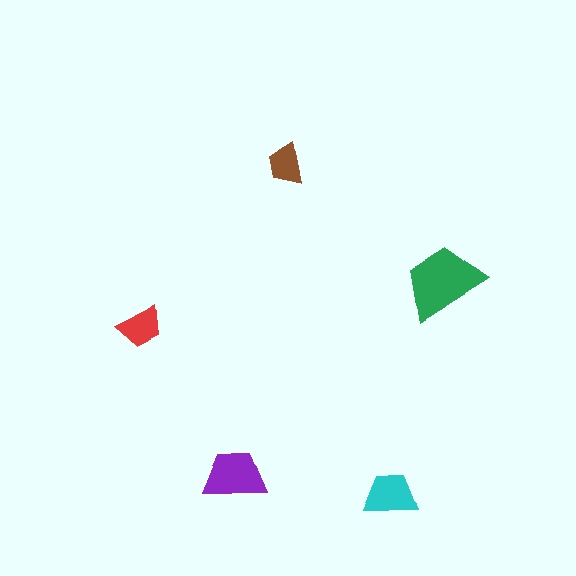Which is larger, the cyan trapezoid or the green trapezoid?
The green one.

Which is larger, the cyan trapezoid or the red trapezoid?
The cyan one.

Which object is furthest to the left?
The red trapezoid is leftmost.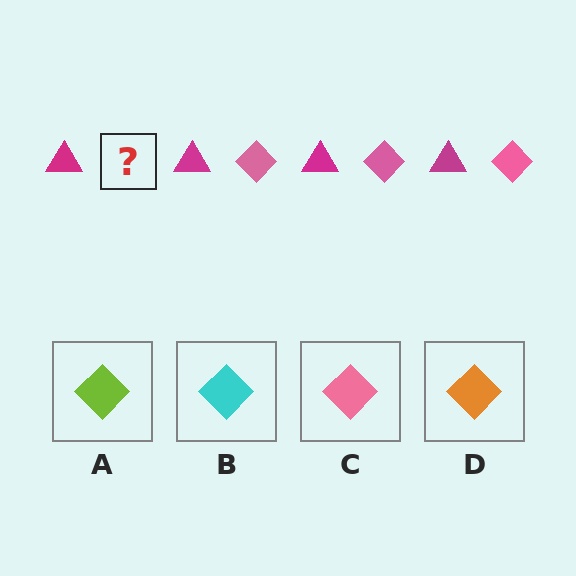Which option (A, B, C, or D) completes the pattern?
C.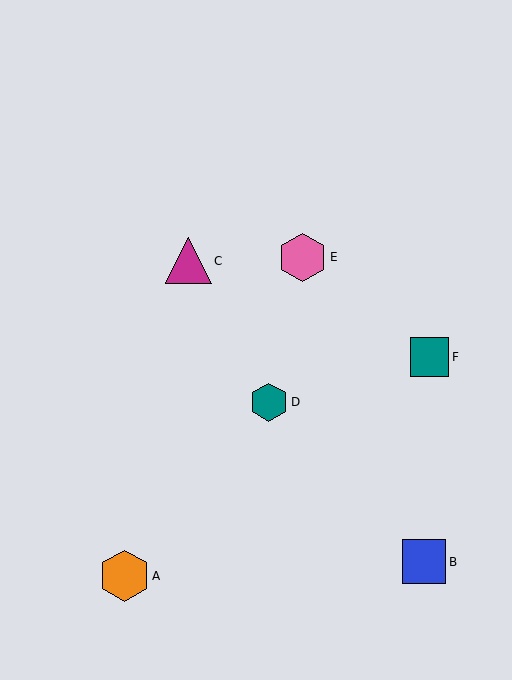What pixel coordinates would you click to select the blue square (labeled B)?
Click at (424, 562) to select the blue square B.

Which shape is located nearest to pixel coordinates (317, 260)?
The pink hexagon (labeled E) at (303, 257) is nearest to that location.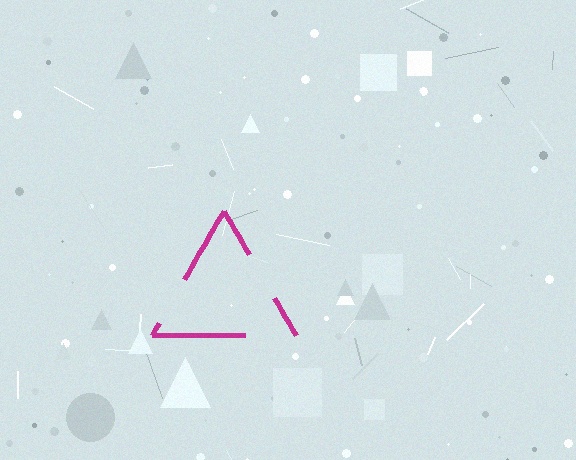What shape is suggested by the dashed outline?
The dashed outline suggests a triangle.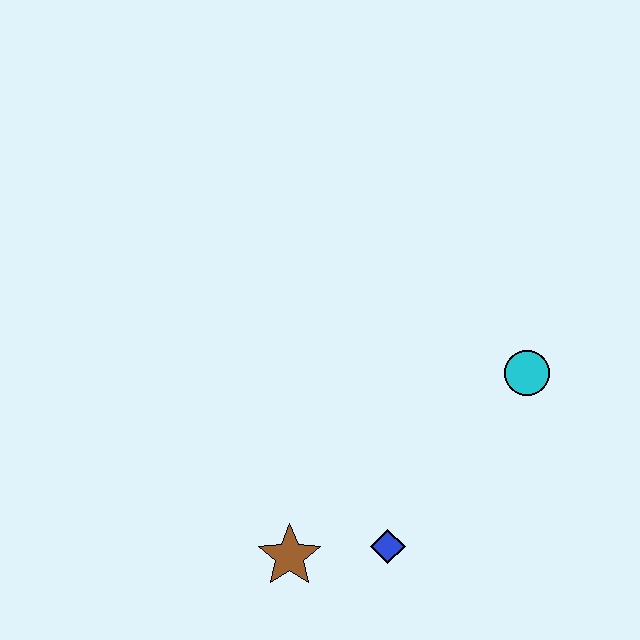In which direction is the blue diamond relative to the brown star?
The blue diamond is to the right of the brown star.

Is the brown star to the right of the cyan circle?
No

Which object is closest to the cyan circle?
The blue diamond is closest to the cyan circle.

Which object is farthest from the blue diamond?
The cyan circle is farthest from the blue diamond.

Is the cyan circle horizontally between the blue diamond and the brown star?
No